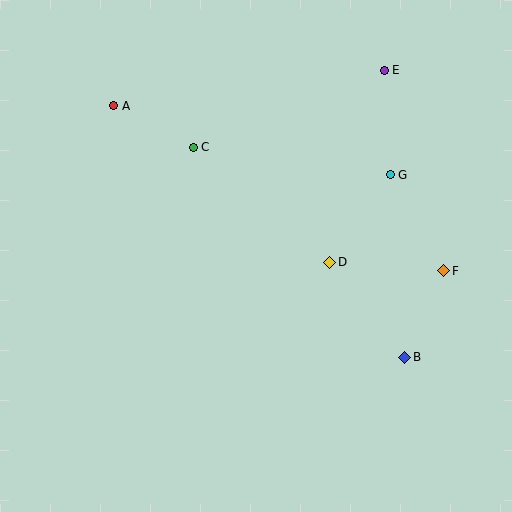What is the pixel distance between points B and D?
The distance between B and D is 121 pixels.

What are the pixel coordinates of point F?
Point F is at (444, 271).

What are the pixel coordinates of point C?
Point C is at (193, 147).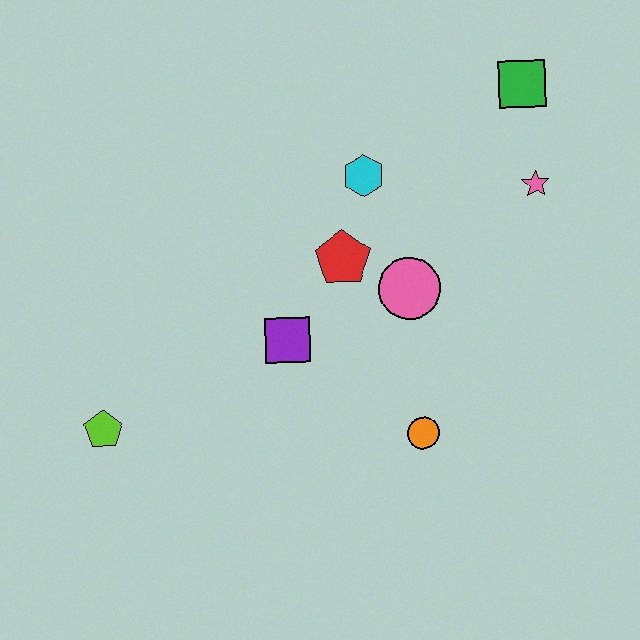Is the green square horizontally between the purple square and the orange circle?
No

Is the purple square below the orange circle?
No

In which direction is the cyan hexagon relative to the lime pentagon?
The cyan hexagon is to the right of the lime pentagon.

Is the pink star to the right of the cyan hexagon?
Yes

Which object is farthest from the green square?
The lime pentagon is farthest from the green square.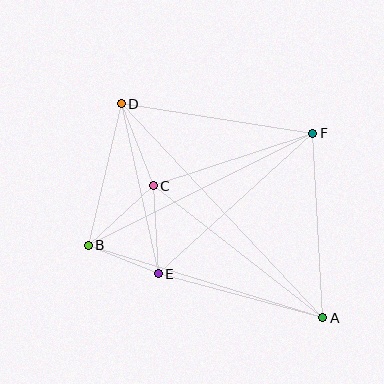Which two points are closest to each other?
Points B and E are closest to each other.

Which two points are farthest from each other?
Points A and D are farthest from each other.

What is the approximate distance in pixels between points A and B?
The distance between A and B is approximately 245 pixels.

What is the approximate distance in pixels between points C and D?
The distance between C and D is approximately 88 pixels.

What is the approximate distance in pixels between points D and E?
The distance between D and E is approximately 174 pixels.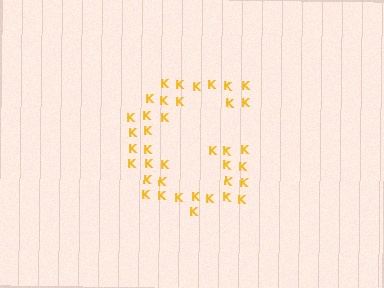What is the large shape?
The large shape is the letter G.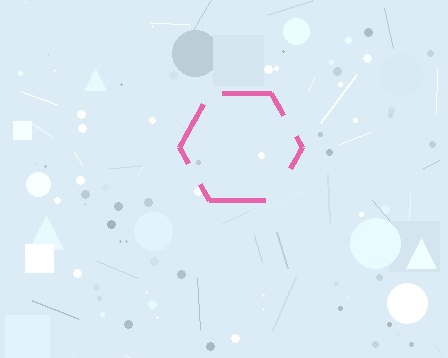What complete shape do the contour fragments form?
The contour fragments form a hexagon.